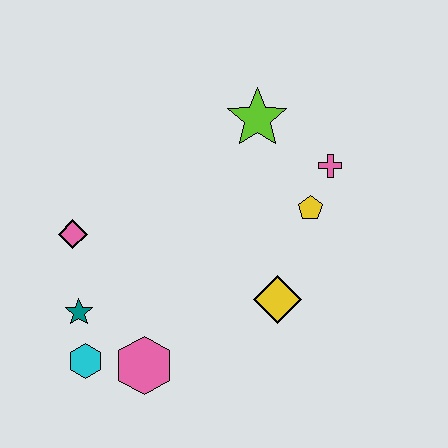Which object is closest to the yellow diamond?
The yellow pentagon is closest to the yellow diamond.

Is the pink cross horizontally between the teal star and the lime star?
No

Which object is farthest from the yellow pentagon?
The cyan hexagon is farthest from the yellow pentagon.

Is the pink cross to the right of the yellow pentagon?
Yes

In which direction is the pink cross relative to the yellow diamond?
The pink cross is above the yellow diamond.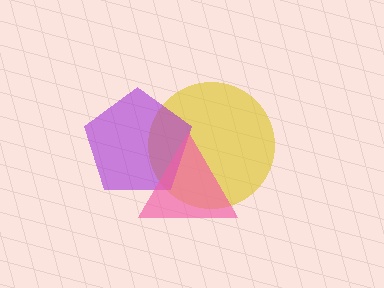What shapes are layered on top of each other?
The layered shapes are: a yellow circle, a purple pentagon, a pink triangle.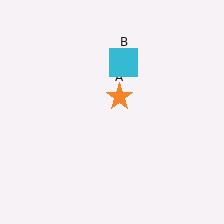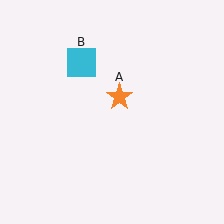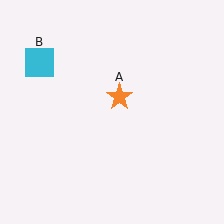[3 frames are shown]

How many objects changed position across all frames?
1 object changed position: cyan square (object B).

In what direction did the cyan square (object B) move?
The cyan square (object B) moved left.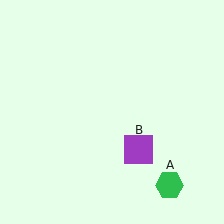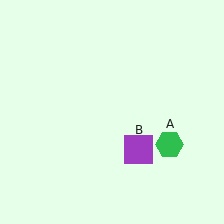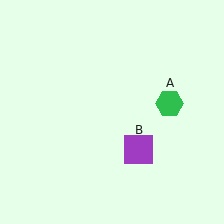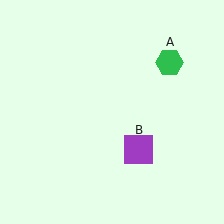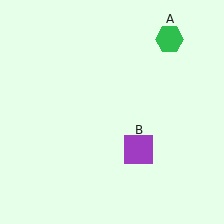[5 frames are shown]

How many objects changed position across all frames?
1 object changed position: green hexagon (object A).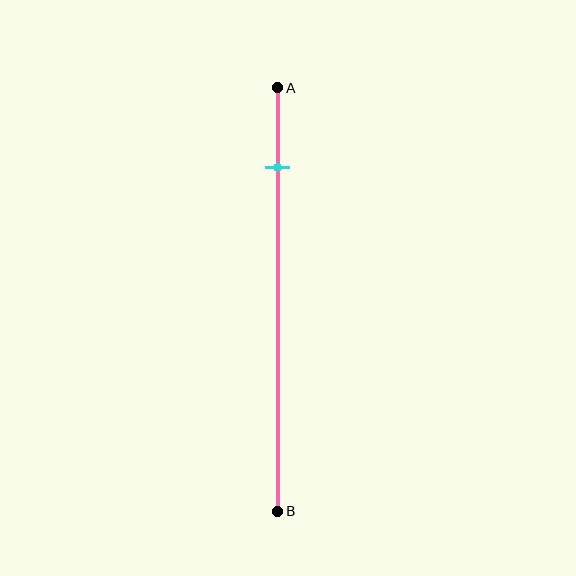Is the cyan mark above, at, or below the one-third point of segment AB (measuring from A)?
The cyan mark is above the one-third point of segment AB.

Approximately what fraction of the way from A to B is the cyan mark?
The cyan mark is approximately 20% of the way from A to B.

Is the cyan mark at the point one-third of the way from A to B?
No, the mark is at about 20% from A, not at the 33% one-third point.